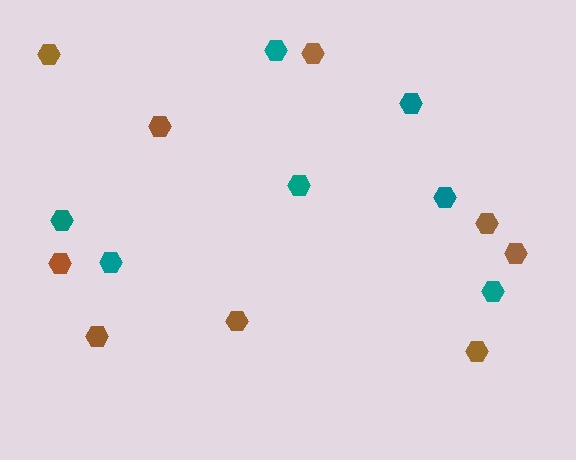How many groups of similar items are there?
There are 2 groups: one group of teal hexagons (7) and one group of brown hexagons (9).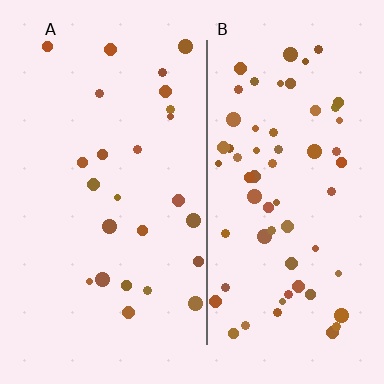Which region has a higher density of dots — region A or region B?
B (the right).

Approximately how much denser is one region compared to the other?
Approximately 2.5× — region B over region A.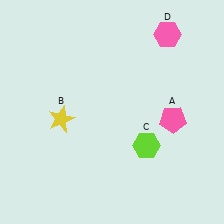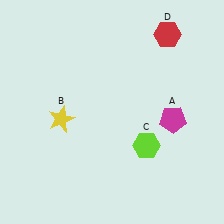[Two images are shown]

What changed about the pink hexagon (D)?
In Image 1, D is pink. In Image 2, it changed to red.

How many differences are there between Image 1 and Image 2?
There are 2 differences between the two images.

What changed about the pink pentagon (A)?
In Image 1, A is pink. In Image 2, it changed to magenta.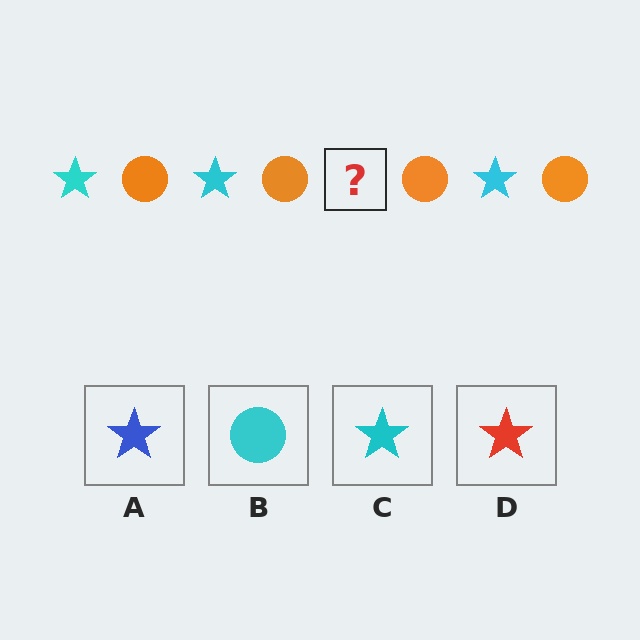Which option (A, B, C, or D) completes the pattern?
C.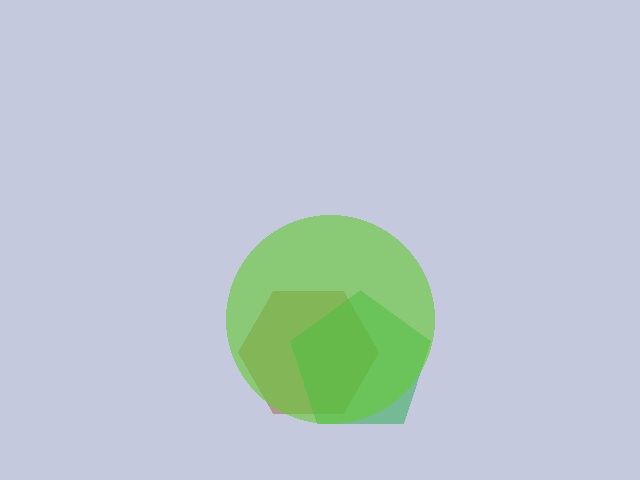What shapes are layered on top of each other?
The layered shapes are: a brown hexagon, a green pentagon, a lime circle.